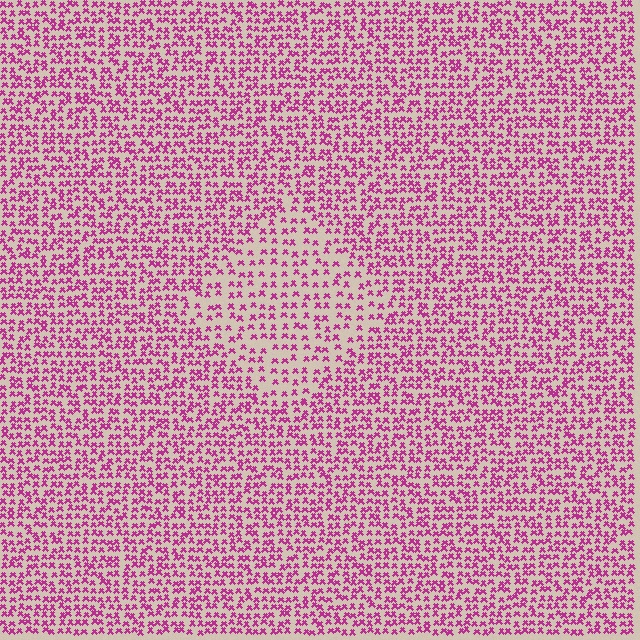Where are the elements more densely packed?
The elements are more densely packed outside the diamond boundary.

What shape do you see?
I see a diamond.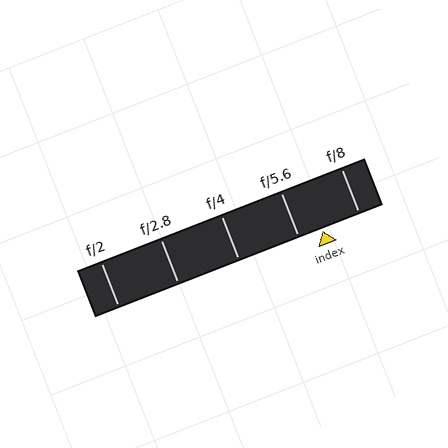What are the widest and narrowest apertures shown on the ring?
The widest aperture shown is f/2 and the narrowest is f/8.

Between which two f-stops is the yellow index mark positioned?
The index mark is between f/5.6 and f/8.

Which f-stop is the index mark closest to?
The index mark is closest to f/5.6.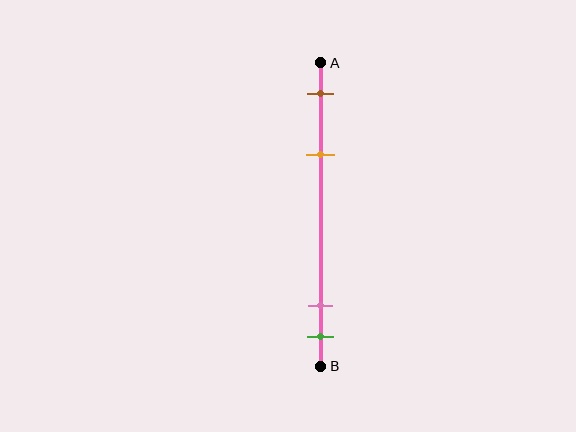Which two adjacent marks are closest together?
The pink and green marks are the closest adjacent pair.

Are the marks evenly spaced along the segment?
No, the marks are not evenly spaced.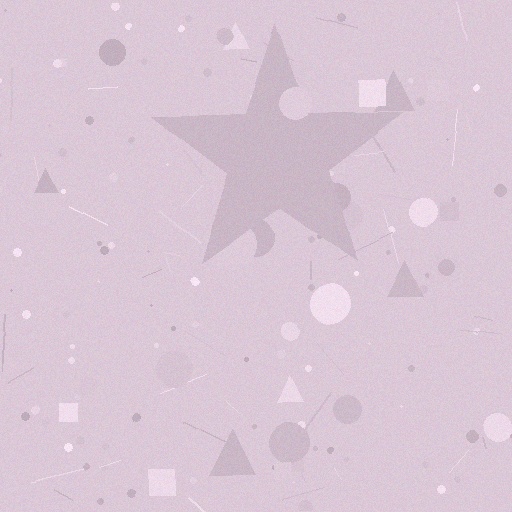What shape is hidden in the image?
A star is hidden in the image.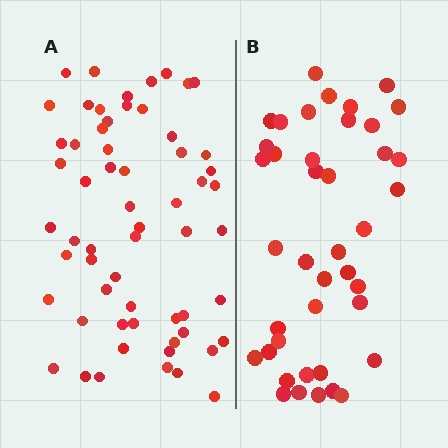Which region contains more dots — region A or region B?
Region A (the left region) has more dots.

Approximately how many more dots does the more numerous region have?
Region A has approximately 20 more dots than region B.